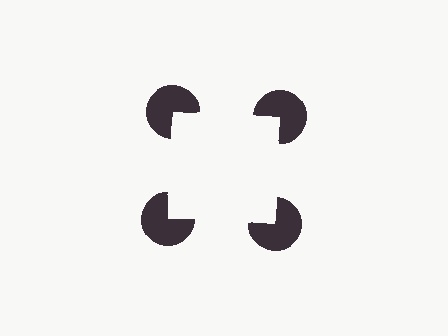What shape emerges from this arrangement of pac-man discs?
An illusory square — its edges are inferred from the aligned wedge cuts in the pac-man discs, not physically drawn.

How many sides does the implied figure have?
4 sides.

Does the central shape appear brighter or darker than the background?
It typically appears slightly brighter than the background, even though no actual brightness change is drawn.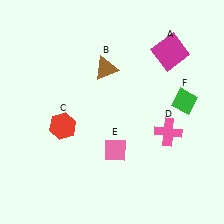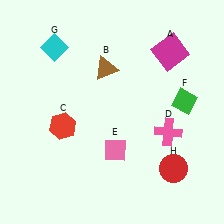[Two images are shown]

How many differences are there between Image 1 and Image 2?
There are 2 differences between the two images.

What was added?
A cyan diamond (G), a red circle (H) were added in Image 2.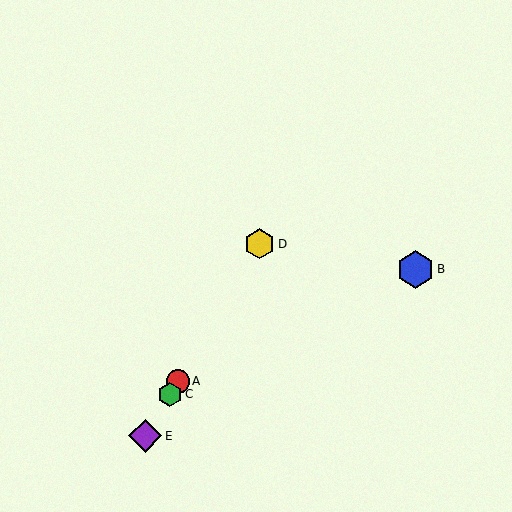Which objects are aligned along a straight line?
Objects A, C, D, E are aligned along a straight line.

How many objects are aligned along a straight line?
4 objects (A, C, D, E) are aligned along a straight line.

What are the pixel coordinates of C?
Object C is at (170, 395).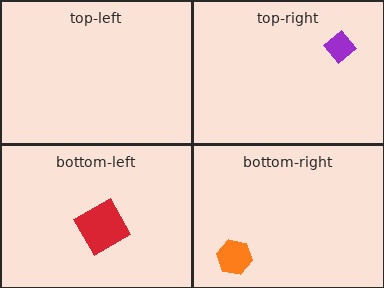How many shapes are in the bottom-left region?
1.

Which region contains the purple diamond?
The top-right region.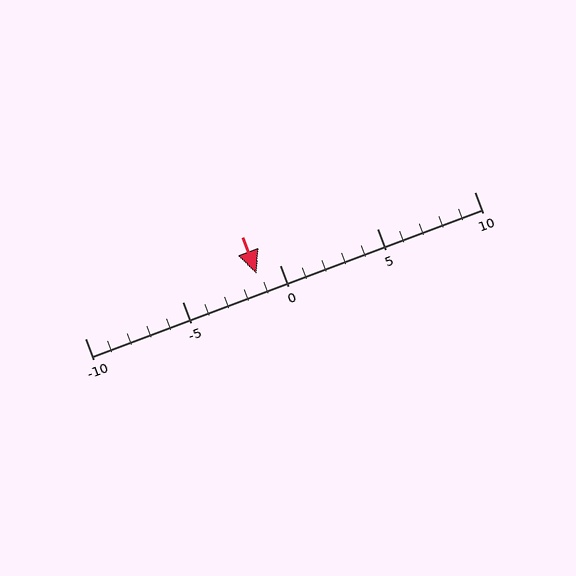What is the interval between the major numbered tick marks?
The major tick marks are spaced 5 units apart.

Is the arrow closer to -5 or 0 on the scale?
The arrow is closer to 0.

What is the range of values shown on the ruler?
The ruler shows values from -10 to 10.